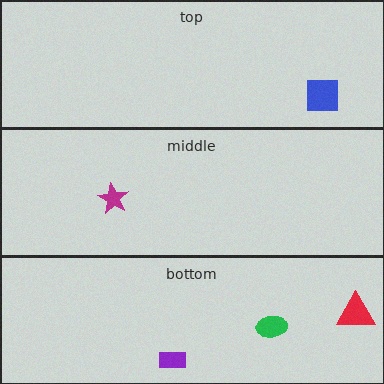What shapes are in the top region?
The blue square.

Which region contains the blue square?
The top region.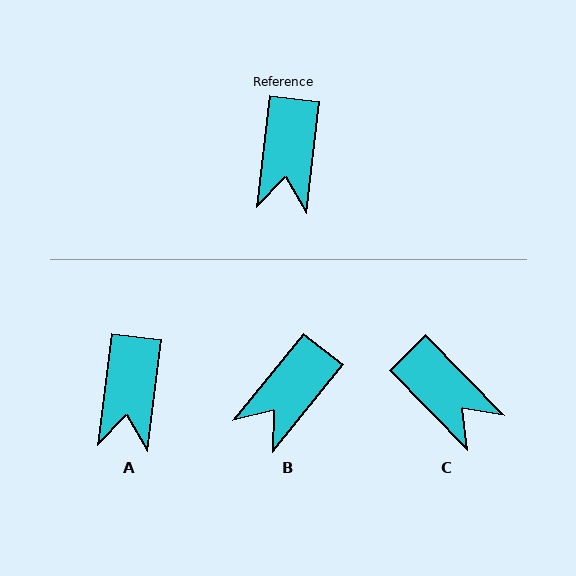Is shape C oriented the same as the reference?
No, it is off by about 51 degrees.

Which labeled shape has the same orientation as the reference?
A.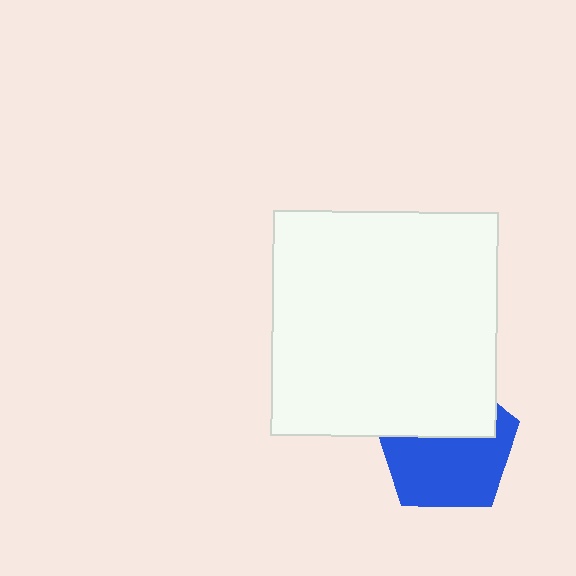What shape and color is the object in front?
The object in front is a white square.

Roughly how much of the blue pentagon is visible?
About half of it is visible (roughly 60%).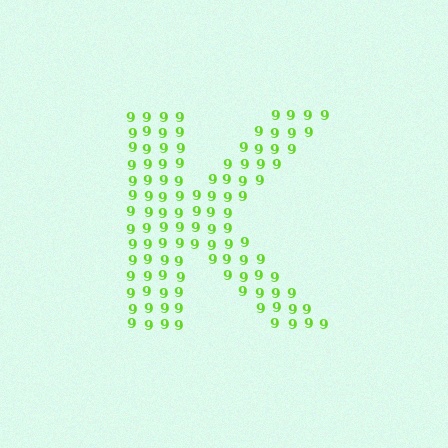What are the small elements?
The small elements are digit 9's.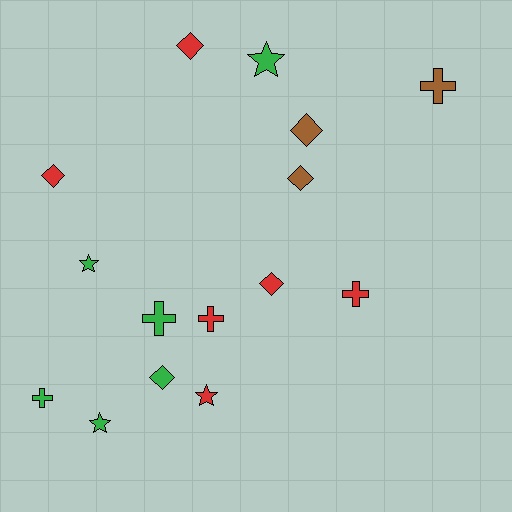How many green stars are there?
There are 3 green stars.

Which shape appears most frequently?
Diamond, with 6 objects.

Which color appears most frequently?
Red, with 6 objects.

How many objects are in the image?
There are 15 objects.